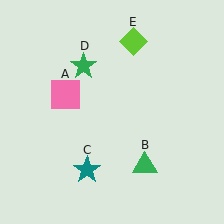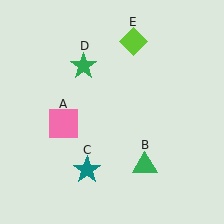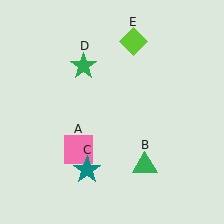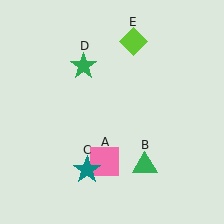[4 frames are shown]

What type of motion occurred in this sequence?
The pink square (object A) rotated counterclockwise around the center of the scene.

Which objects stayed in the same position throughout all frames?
Green triangle (object B) and teal star (object C) and green star (object D) and lime diamond (object E) remained stationary.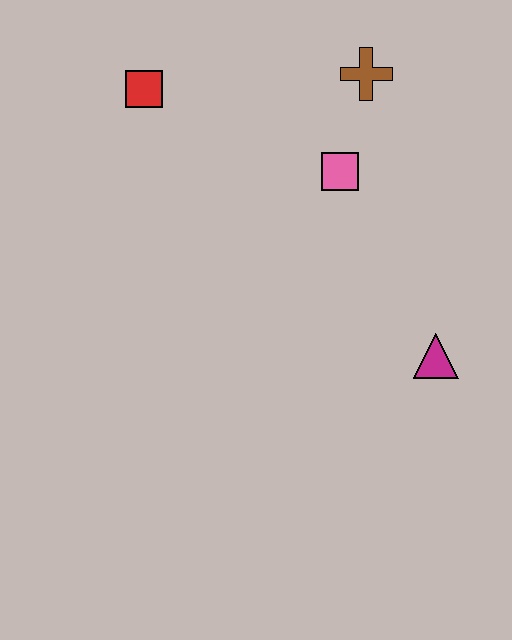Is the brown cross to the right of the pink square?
Yes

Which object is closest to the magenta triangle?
The pink square is closest to the magenta triangle.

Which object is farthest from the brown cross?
The magenta triangle is farthest from the brown cross.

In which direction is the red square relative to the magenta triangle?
The red square is to the left of the magenta triangle.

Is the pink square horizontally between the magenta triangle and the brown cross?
No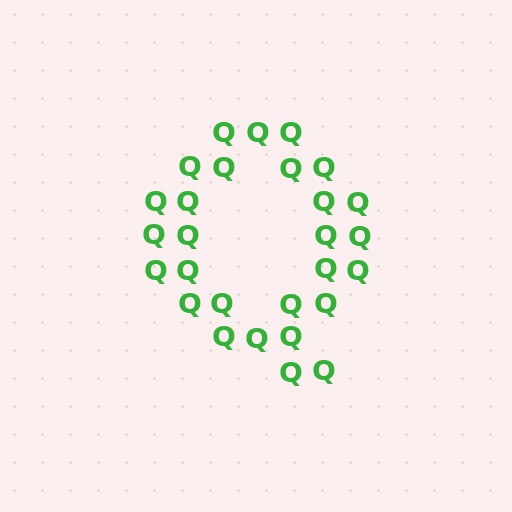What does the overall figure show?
The overall figure shows the letter Q.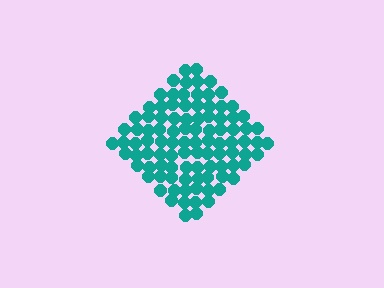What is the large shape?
The large shape is a diamond.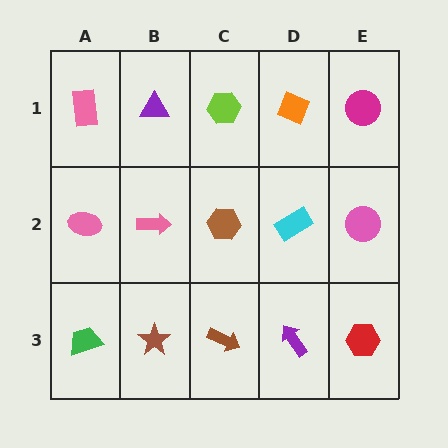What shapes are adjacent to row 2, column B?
A purple triangle (row 1, column B), a brown star (row 3, column B), a pink ellipse (row 2, column A), a brown hexagon (row 2, column C).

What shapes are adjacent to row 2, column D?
An orange diamond (row 1, column D), a purple arrow (row 3, column D), a brown hexagon (row 2, column C), a pink circle (row 2, column E).